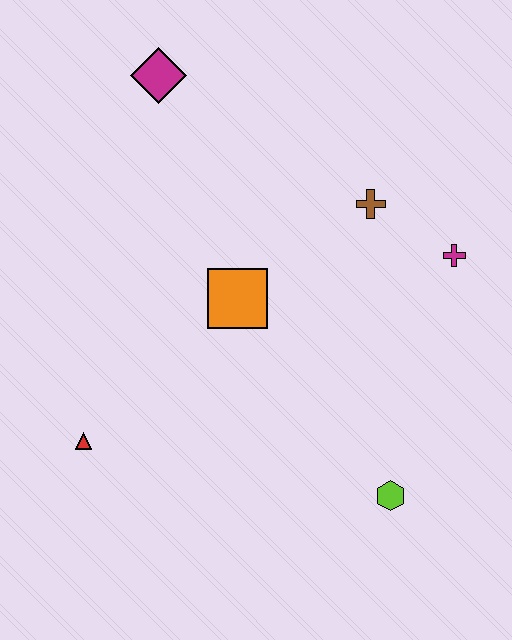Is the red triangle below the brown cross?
Yes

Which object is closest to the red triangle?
The orange square is closest to the red triangle.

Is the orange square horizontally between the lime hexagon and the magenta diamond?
Yes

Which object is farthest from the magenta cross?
The red triangle is farthest from the magenta cross.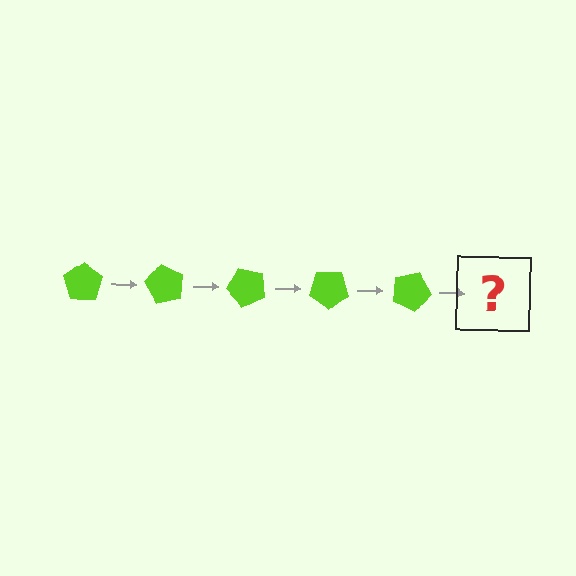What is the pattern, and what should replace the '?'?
The pattern is that the pentagon rotates 60 degrees each step. The '?' should be a lime pentagon rotated 300 degrees.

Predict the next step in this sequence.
The next step is a lime pentagon rotated 300 degrees.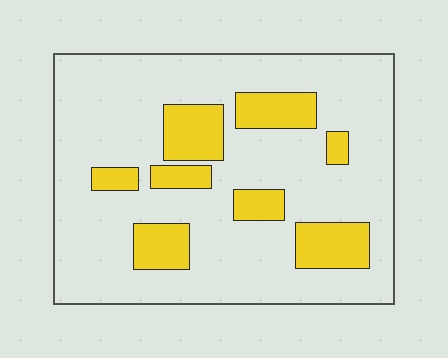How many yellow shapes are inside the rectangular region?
8.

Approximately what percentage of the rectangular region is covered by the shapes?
Approximately 20%.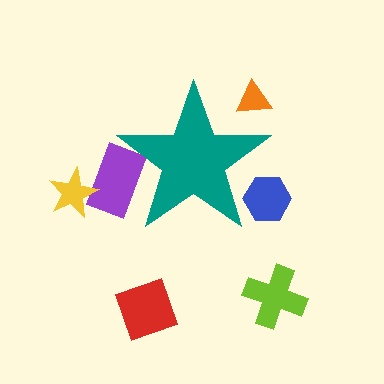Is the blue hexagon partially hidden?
Yes, the blue hexagon is partially hidden behind the teal star.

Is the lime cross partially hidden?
No, the lime cross is fully visible.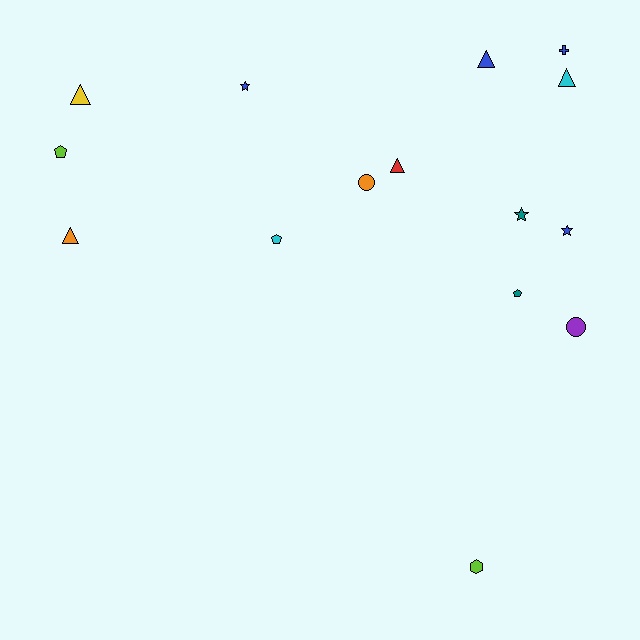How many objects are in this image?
There are 15 objects.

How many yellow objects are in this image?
There is 1 yellow object.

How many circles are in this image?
There are 2 circles.